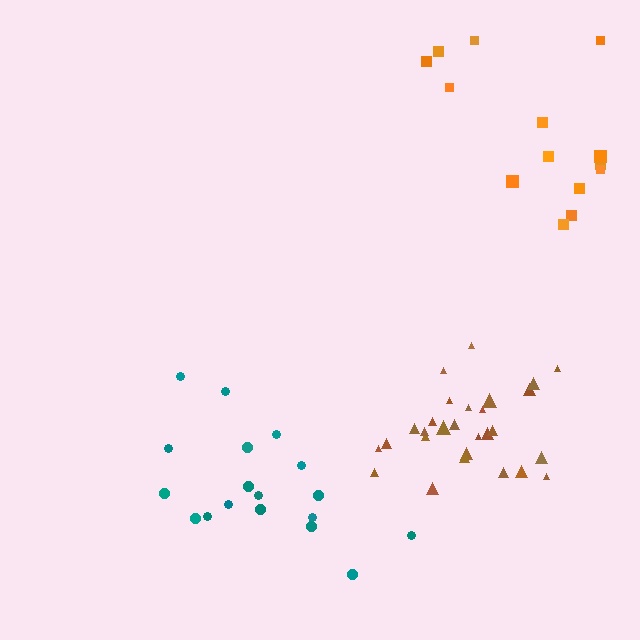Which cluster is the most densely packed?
Brown.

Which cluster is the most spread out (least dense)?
Orange.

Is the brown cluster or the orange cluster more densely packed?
Brown.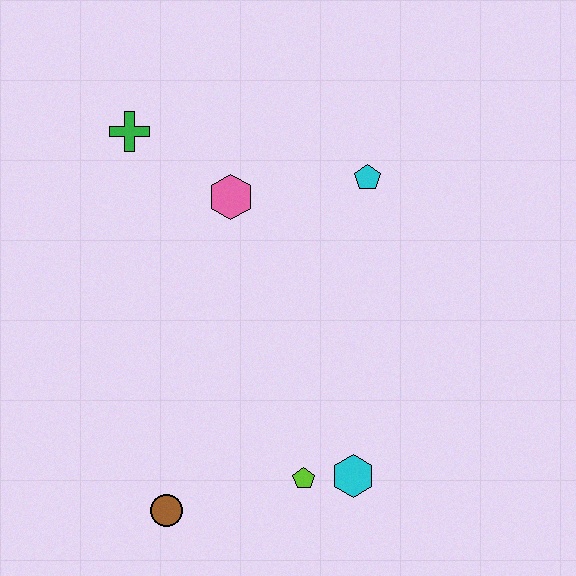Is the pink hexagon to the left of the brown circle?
No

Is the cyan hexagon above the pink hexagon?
No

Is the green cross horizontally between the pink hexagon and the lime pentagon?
No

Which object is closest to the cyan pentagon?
The pink hexagon is closest to the cyan pentagon.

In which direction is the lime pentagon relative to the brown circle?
The lime pentagon is to the right of the brown circle.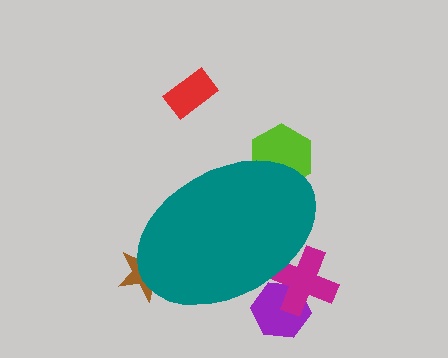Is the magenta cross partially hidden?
Yes, the magenta cross is partially hidden behind the teal ellipse.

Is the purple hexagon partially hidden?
Yes, the purple hexagon is partially hidden behind the teal ellipse.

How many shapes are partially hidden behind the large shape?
4 shapes are partially hidden.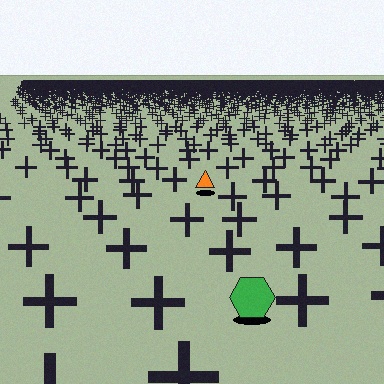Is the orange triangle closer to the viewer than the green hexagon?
No. The green hexagon is closer — you can tell from the texture gradient: the ground texture is coarser near it.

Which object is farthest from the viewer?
The orange triangle is farthest from the viewer. It appears smaller and the ground texture around it is denser.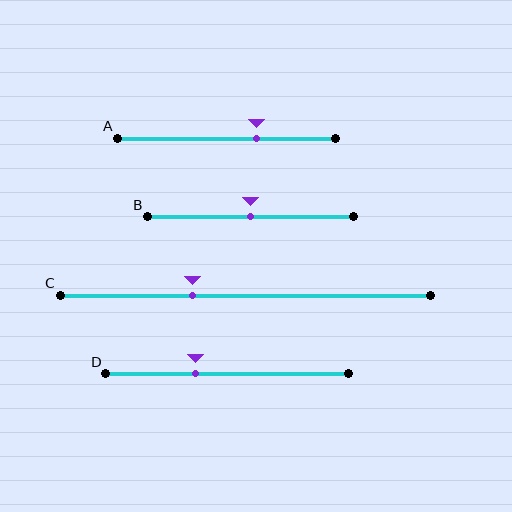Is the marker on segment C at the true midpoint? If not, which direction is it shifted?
No, the marker on segment C is shifted to the left by about 14% of the segment length.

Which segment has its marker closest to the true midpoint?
Segment B has its marker closest to the true midpoint.